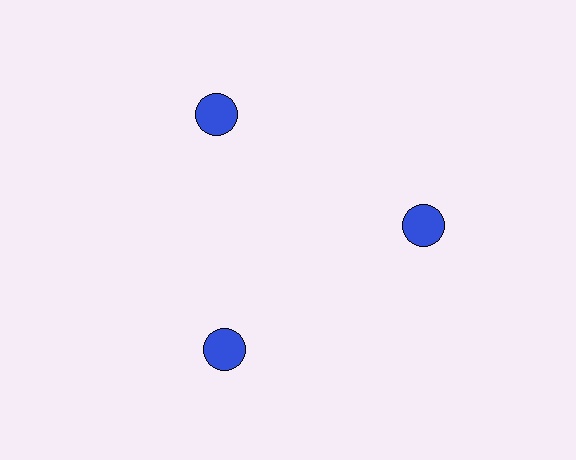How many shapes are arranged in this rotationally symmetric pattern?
There are 3 shapes, arranged in 3 groups of 1.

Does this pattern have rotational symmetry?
Yes, this pattern has 3-fold rotational symmetry. It looks the same after rotating 120 degrees around the center.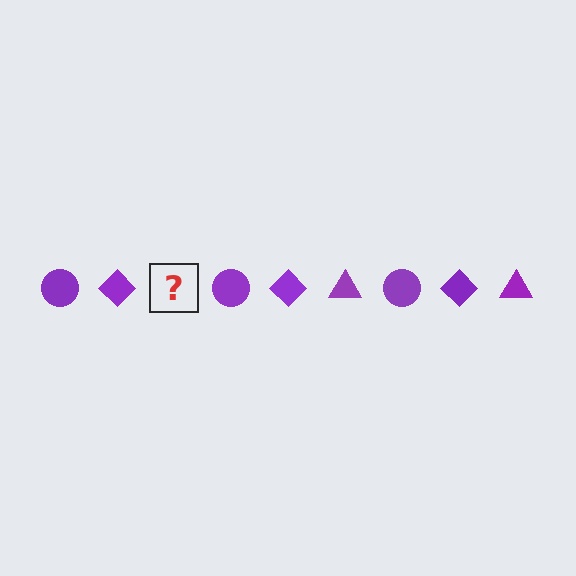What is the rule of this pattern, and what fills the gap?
The rule is that the pattern cycles through circle, diamond, triangle shapes in purple. The gap should be filled with a purple triangle.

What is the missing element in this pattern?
The missing element is a purple triangle.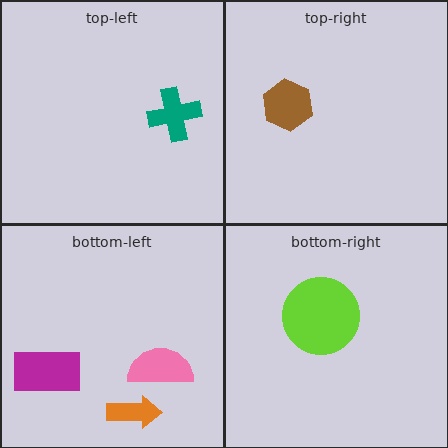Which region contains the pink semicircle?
The bottom-left region.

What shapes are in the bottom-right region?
The lime circle.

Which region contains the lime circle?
The bottom-right region.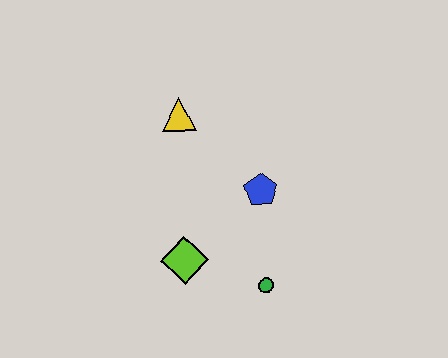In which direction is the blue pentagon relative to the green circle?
The blue pentagon is above the green circle.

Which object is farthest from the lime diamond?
The yellow triangle is farthest from the lime diamond.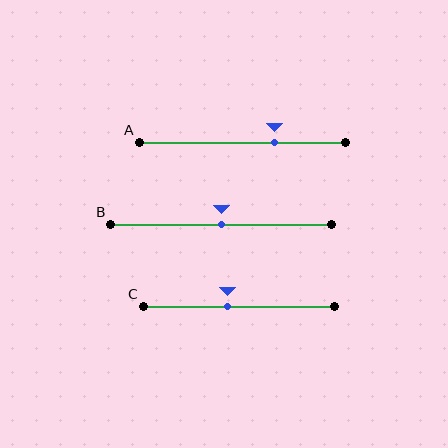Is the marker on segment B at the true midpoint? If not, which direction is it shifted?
Yes, the marker on segment B is at the true midpoint.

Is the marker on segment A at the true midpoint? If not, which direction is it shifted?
No, the marker on segment A is shifted to the right by about 16% of the segment length.